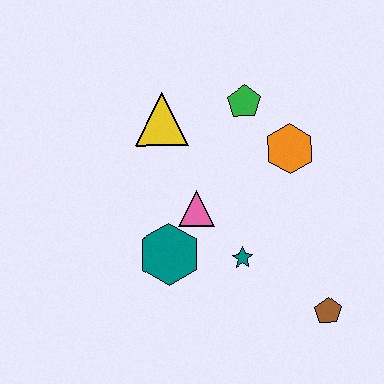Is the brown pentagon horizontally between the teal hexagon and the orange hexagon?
No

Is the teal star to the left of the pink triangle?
No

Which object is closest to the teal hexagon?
The pink triangle is closest to the teal hexagon.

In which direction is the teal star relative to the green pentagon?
The teal star is below the green pentagon.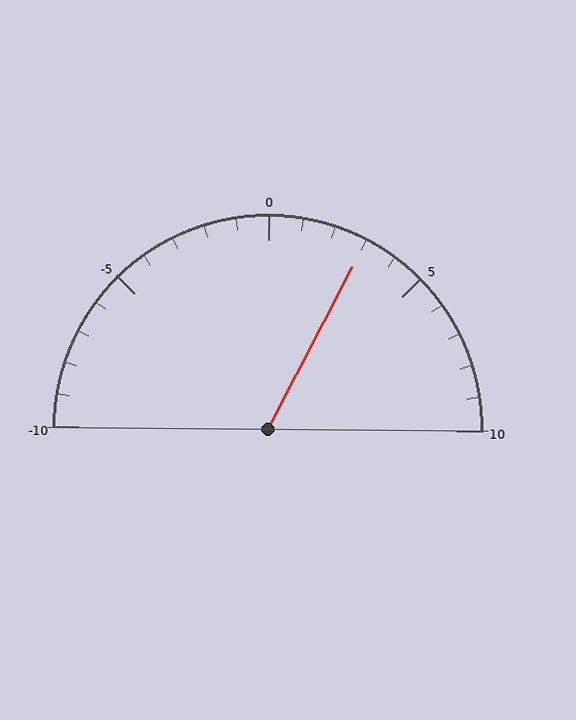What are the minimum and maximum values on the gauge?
The gauge ranges from -10 to 10.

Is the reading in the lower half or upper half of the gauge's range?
The reading is in the upper half of the range (-10 to 10).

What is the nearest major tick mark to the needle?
The nearest major tick mark is 5.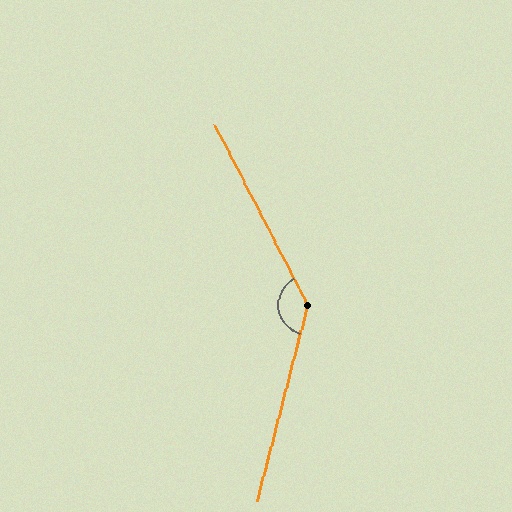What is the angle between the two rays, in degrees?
Approximately 138 degrees.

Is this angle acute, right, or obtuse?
It is obtuse.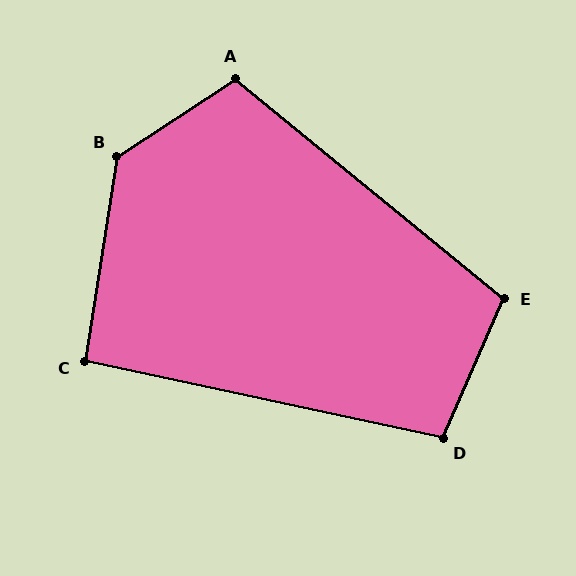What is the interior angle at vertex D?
Approximately 101 degrees (obtuse).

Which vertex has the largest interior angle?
B, at approximately 132 degrees.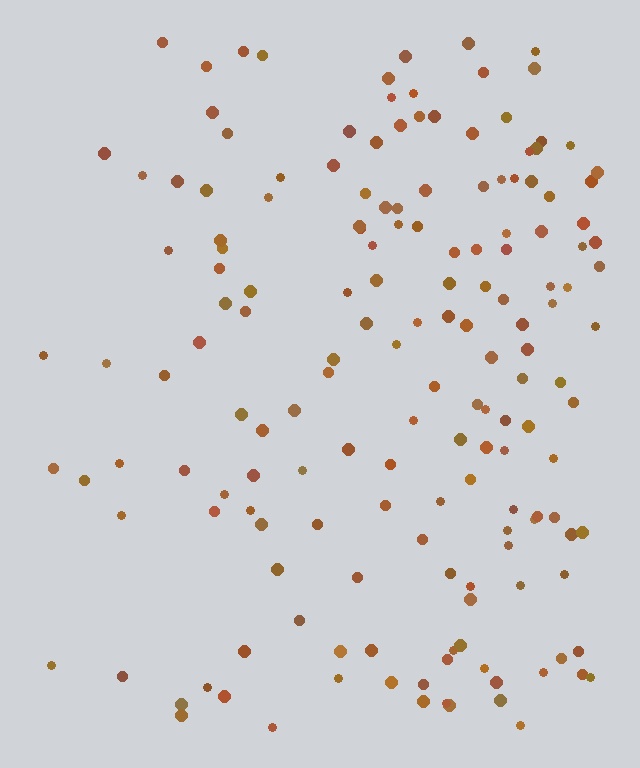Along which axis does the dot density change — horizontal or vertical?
Horizontal.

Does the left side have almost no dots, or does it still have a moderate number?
Still a moderate number, just noticeably fewer than the right.